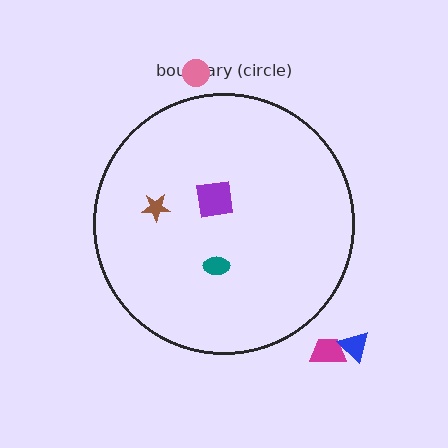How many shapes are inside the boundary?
3 inside, 3 outside.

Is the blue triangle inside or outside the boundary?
Outside.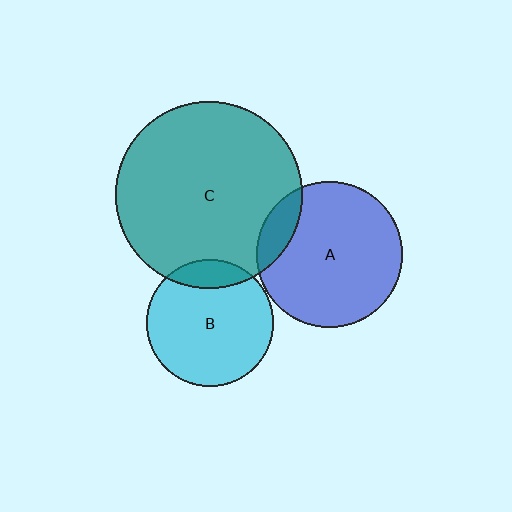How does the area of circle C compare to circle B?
Approximately 2.1 times.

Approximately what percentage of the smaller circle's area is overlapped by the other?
Approximately 15%.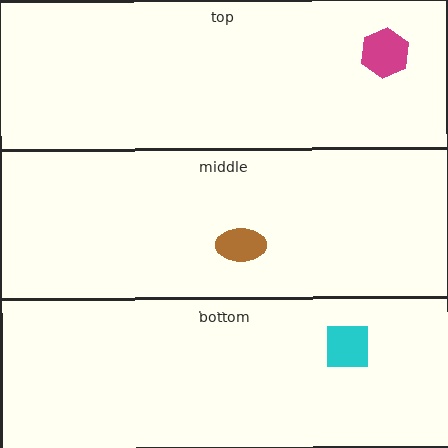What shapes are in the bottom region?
The cyan square.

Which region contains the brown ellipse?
The middle region.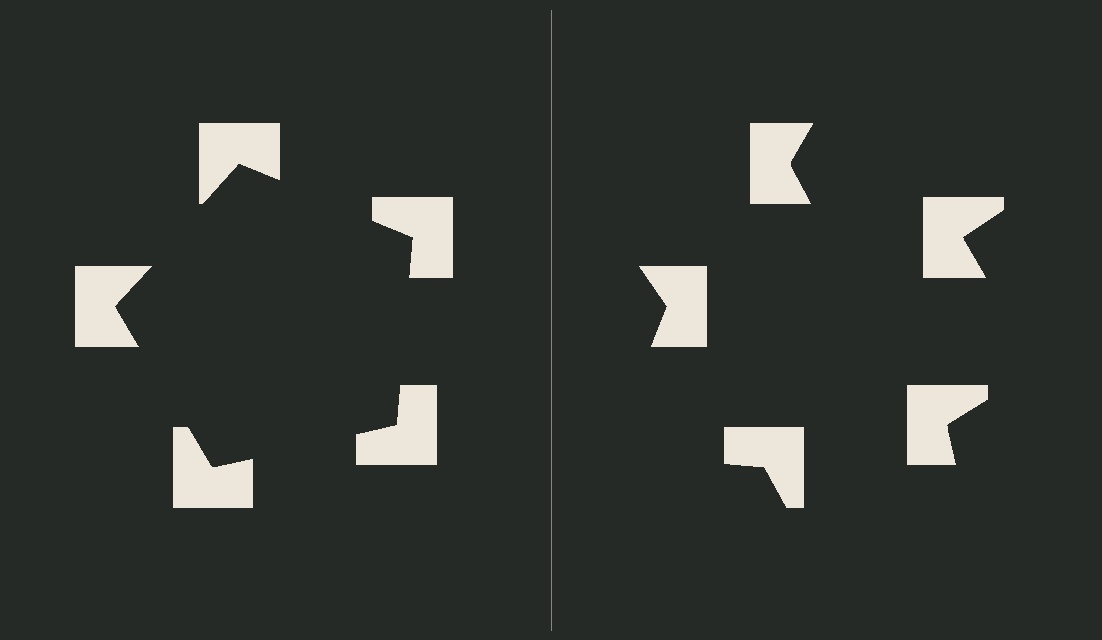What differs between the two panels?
The notched squares are positioned identically on both sides; only the wedge orientations differ. On the left they align to a pentagon; on the right they are misaligned.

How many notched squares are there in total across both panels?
10 — 5 on each side.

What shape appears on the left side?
An illusory pentagon.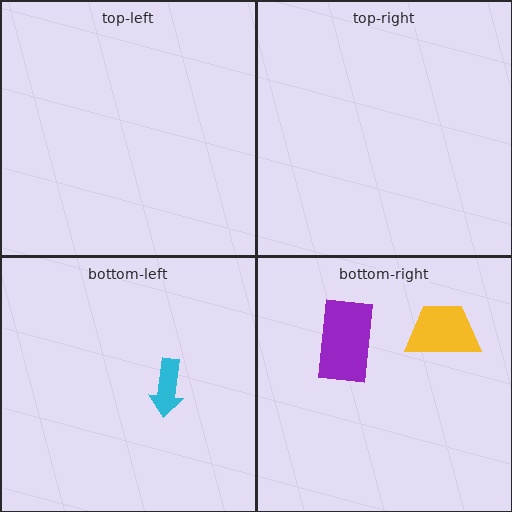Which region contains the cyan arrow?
The bottom-left region.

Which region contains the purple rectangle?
The bottom-right region.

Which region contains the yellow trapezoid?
The bottom-right region.